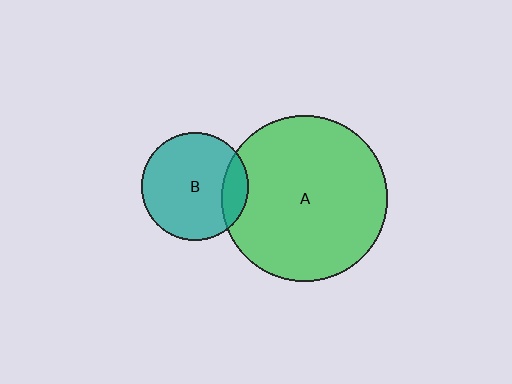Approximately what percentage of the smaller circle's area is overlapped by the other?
Approximately 15%.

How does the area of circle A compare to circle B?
Approximately 2.4 times.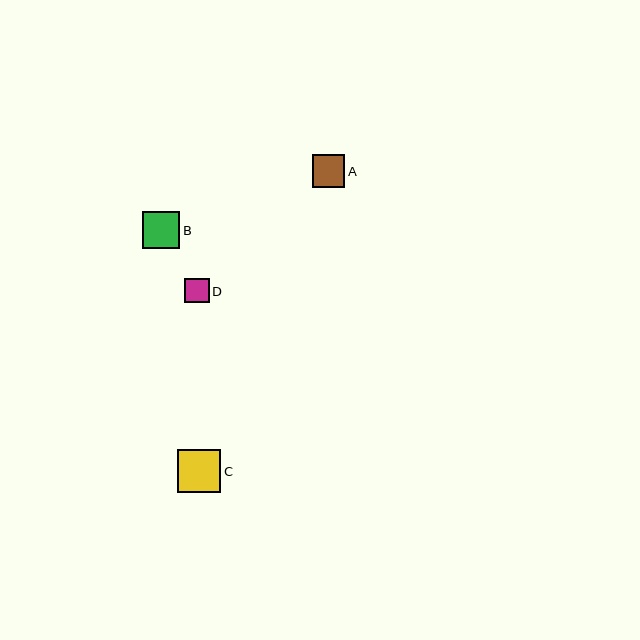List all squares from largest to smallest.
From largest to smallest: C, B, A, D.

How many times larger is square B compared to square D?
Square B is approximately 1.5 times the size of square D.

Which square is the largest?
Square C is the largest with a size of approximately 44 pixels.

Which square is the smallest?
Square D is the smallest with a size of approximately 25 pixels.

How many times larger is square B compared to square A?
Square B is approximately 1.1 times the size of square A.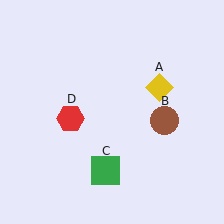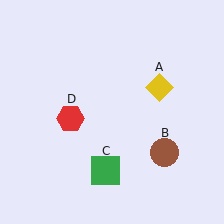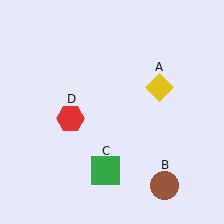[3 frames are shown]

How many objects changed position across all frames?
1 object changed position: brown circle (object B).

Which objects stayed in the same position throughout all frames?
Yellow diamond (object A) and green square (object C) and red hexagon (object D) remained stationary.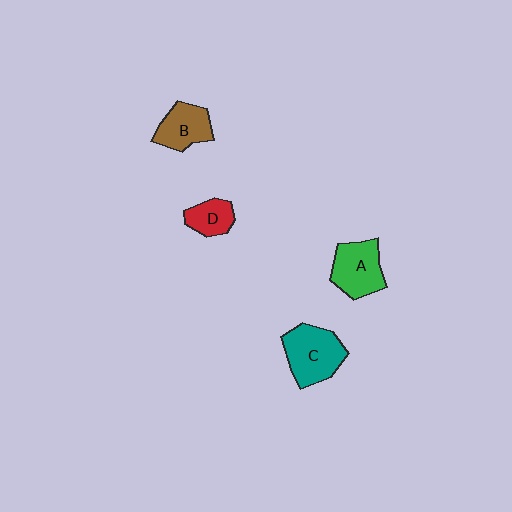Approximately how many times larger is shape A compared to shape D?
Approximately 1.7 times.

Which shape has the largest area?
Shape C (teal).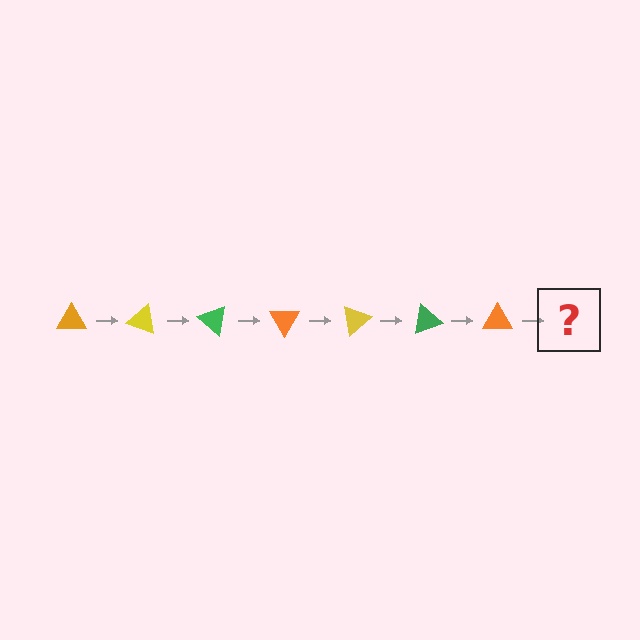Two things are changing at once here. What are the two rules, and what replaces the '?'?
The two rules are that it rotates 20 degrees each step and the color cycles through orange, yellow, and green. The '?' should be a yellow triangle, rotated 140 degrees from the start.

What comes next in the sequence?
The next element should be a yellow triangle, rotated 140 degrees from the start.